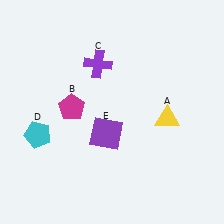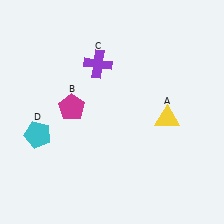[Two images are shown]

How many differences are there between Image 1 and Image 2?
There is 1 difference between the two images.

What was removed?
The purple square (E) was removed in Image 2.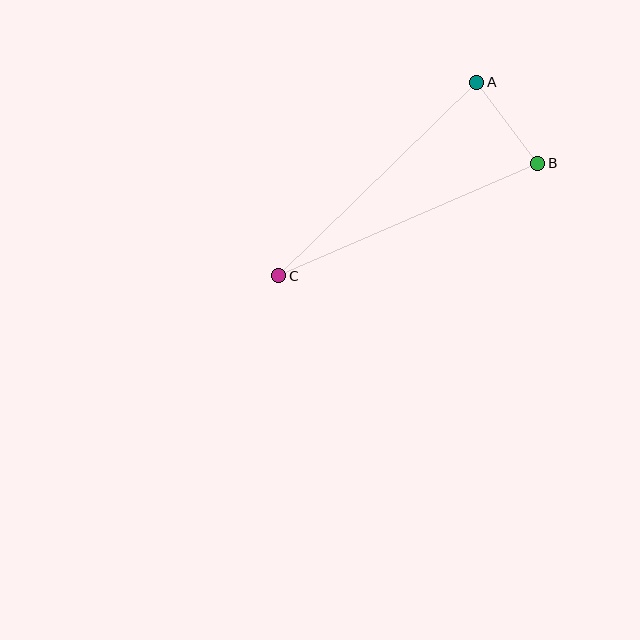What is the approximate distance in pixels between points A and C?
The distance between A and C is approximately 277 pixels.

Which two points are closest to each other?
Points A and B are closest to each other.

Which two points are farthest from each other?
Points B and C are farthest from each other.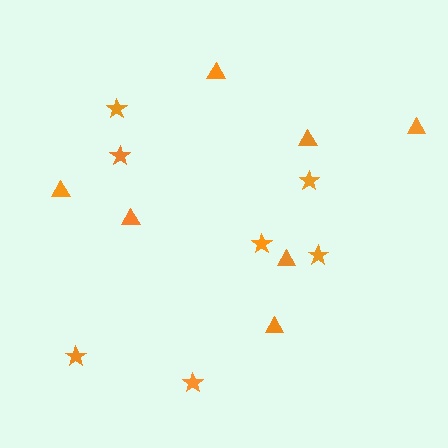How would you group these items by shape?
There are 2 groups: one group of stars (7) and one group of triangles (7).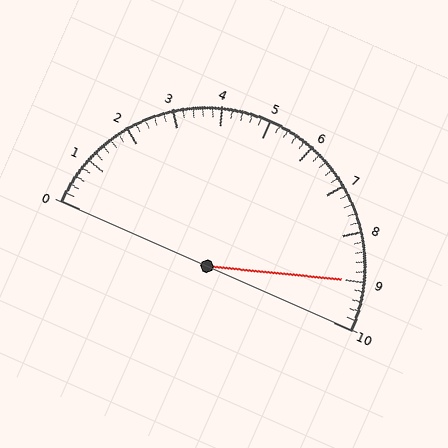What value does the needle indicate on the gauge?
The needle indicates approximately 9.0.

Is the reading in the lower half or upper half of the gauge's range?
The reading is in the upper half of the range (0 to 10).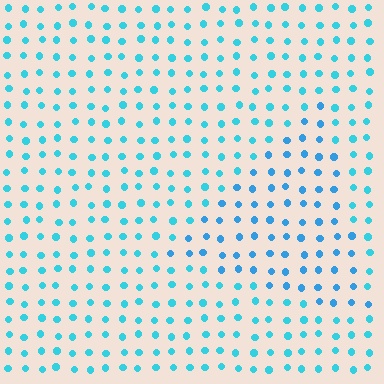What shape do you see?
I see a triangle.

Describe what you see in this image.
The image is filled with small cyan elements in a uniform arrangement. A triangle-shaped region is visible where the elements are tinted to a slightly different hue, forming a subtle color boundary.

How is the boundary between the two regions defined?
The boundary is defined purely by a slight shift in hue (about 18 degrees). Spacing, size, and orientation are identical on both sides.